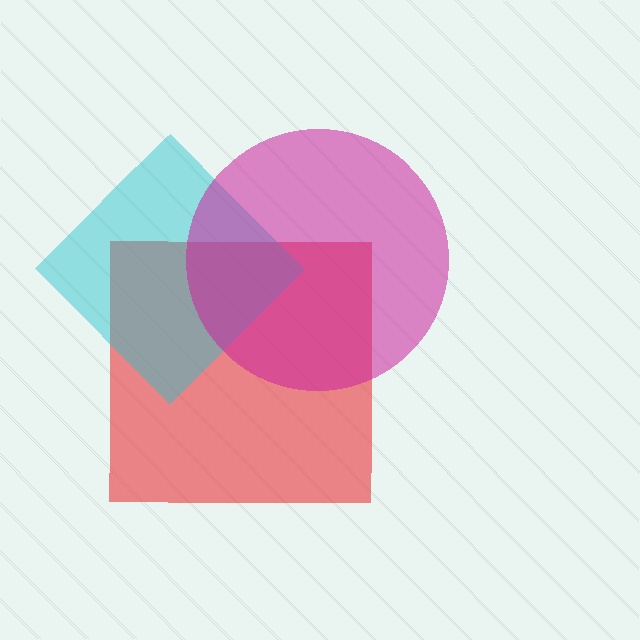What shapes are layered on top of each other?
The layered shapes are: a red square, a cyan diamond, a magenta circle.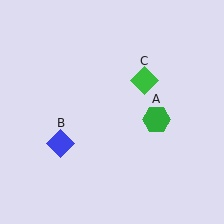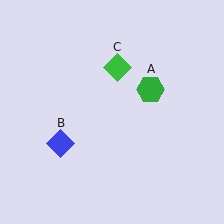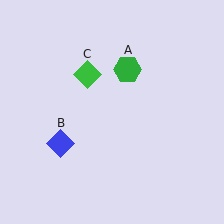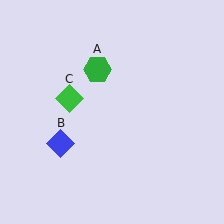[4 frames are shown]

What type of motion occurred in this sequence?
The green hexagon (object A), green diamond (object C) rotated counterclockwise around the center of the scene.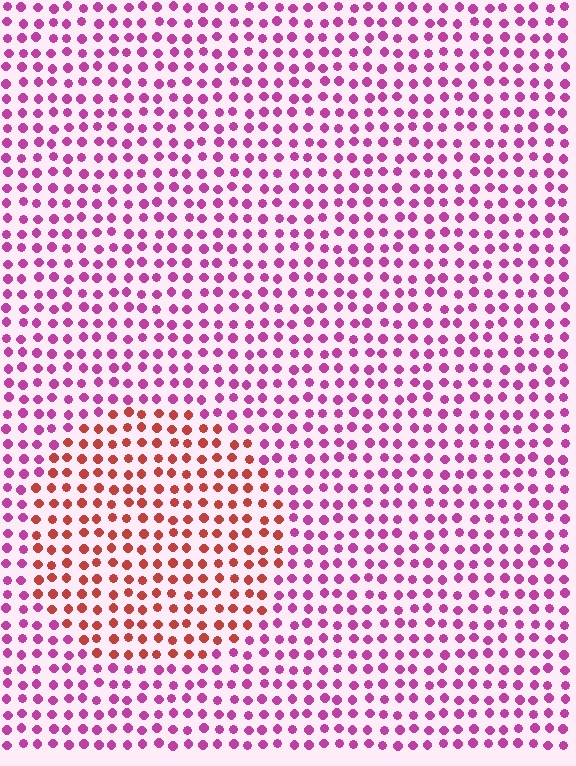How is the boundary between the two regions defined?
The boundary is defined purely by a slight shift in hue (about 49 degrees). Spacing, size, and orientation are identical on both sides.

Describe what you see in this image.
The image is filled with small magenta elements in a uniform arrangement. A circle-shaped region is visible where the elements are tinted to a slightly different hue, forming a subtle color boundary.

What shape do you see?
I see a circle.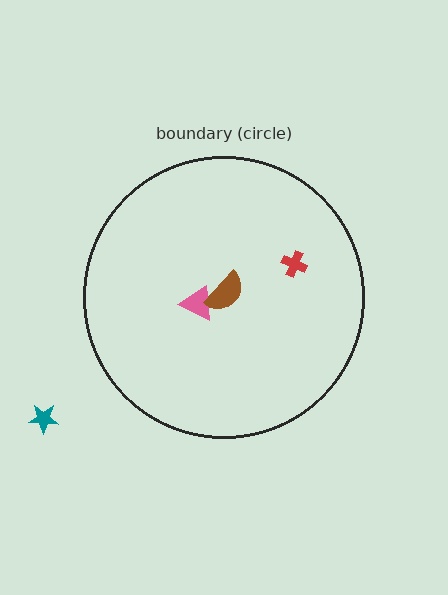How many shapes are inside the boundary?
3 inside, 1 outside.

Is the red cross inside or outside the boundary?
Inside.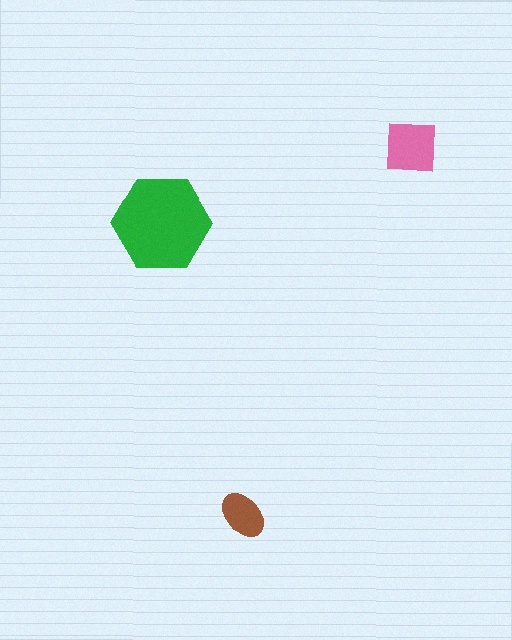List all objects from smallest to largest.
The brown ellipse, the pink square, the green hexagon.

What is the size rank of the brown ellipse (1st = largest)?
3rd.